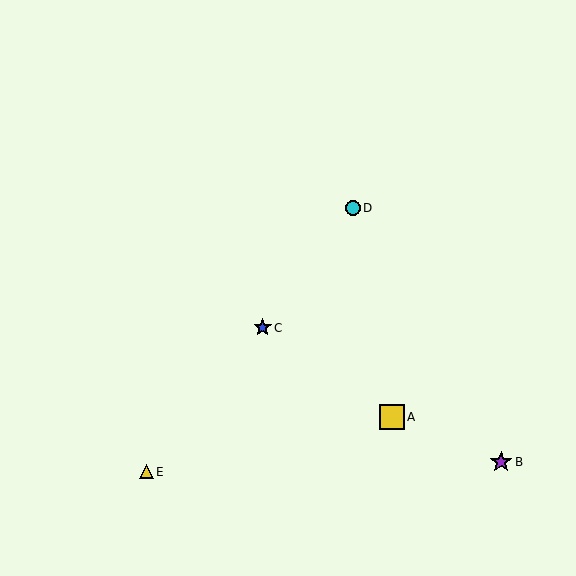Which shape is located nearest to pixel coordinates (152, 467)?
The yellow triangle (labeled E) at (146, 472) is nearest to that location.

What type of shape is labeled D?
Shape D is a cyan circle.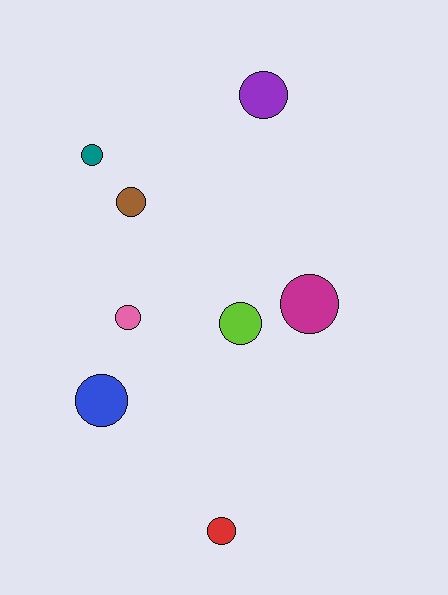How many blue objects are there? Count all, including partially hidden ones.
There is 1 blue object.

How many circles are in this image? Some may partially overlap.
There are 8 circles.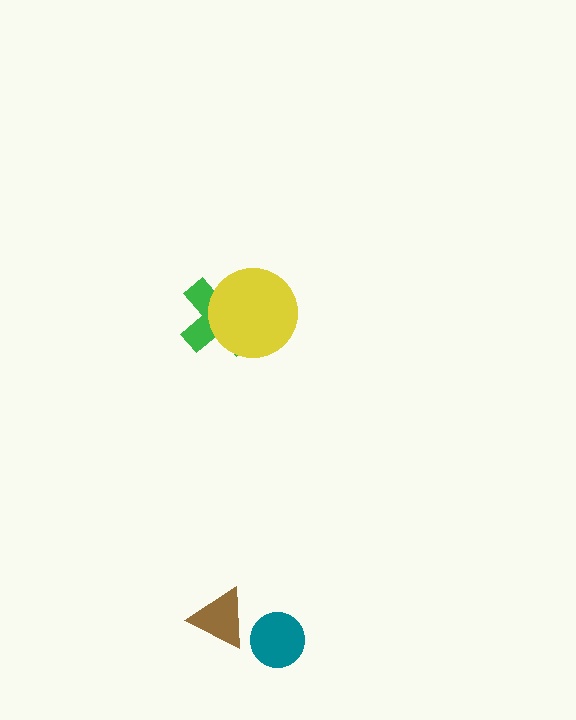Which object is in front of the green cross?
The yellow circle is in front of the green cross.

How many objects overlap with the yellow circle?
1 object overlaps with the yellow circle.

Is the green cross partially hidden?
Yes, it is partially covered by another shape.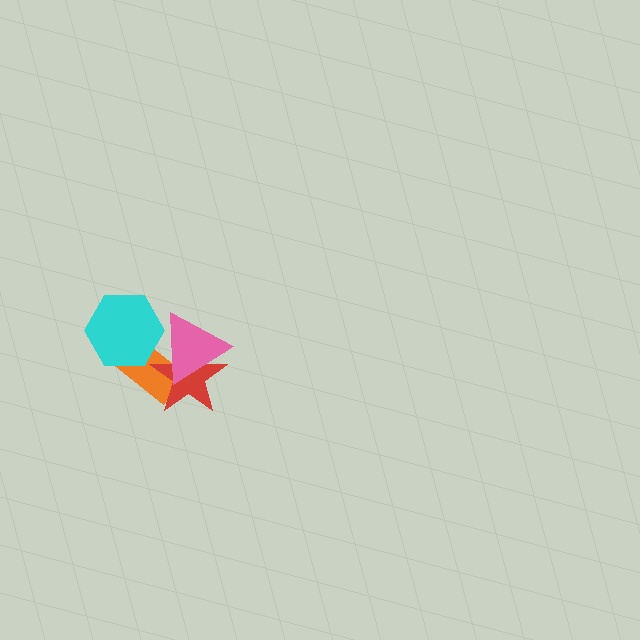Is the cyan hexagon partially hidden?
No, no other shape covers it.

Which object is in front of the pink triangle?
The cyan hexagon is in front of the pink triangle.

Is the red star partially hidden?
Yes, it is partially covered by another shape.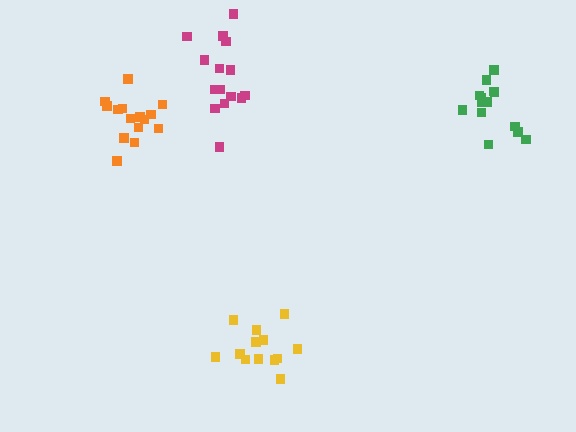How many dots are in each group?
Group 1: 15 dots, Group 2: 14 dots, Group 3: 13 dots, Group 4: 15 dots (57 total).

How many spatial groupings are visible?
There are 4 spatial groupings.